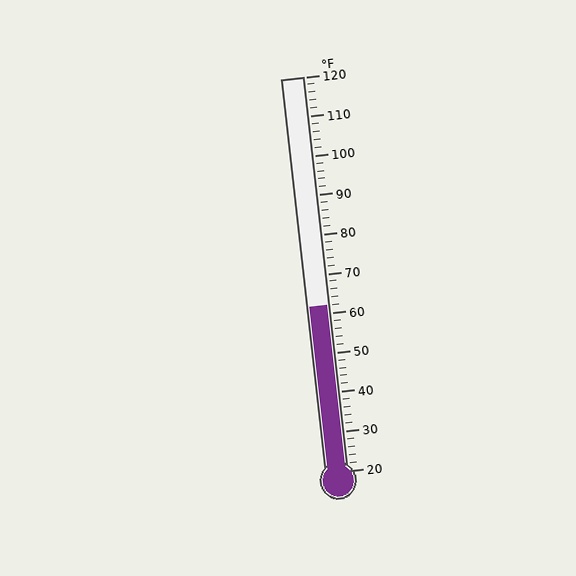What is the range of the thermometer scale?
The thermometer scale ranges from 20°F to 120°F.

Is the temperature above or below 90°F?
The temperature is below 90°F.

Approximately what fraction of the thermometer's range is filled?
The thermometer is filled to approximately 40% of its range.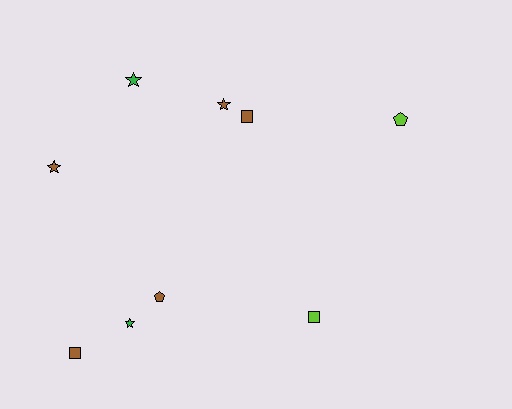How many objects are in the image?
There are 9 objects.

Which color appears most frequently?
Brown, with 5 objects.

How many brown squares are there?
There are 2 brown squares.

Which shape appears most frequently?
Star, with 4 objects.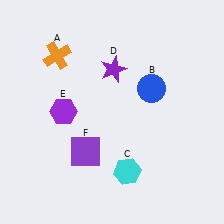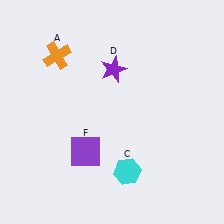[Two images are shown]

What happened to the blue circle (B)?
The blue circle (B) was removed in Image 2. It was in the top-right area of Image 1.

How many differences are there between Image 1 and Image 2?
There are 2 differences between the two images.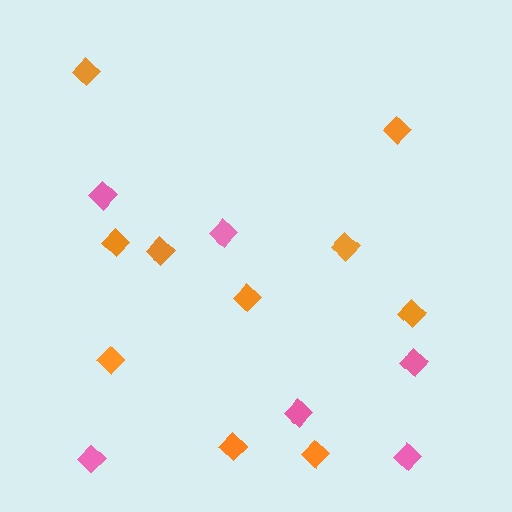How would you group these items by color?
There are 2 groups: one group of pink diamonds (6) and one group of orange diamonds (10).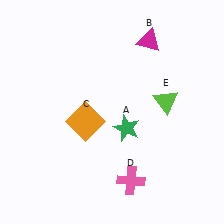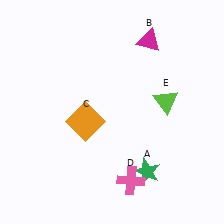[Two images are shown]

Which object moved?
The green star (A) moved down.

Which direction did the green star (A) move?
The green star (A) moved down.